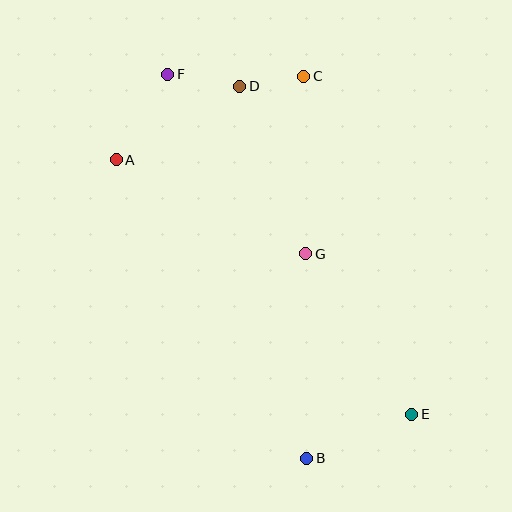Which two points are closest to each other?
Points C and D are closest to each other.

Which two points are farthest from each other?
Points E and F are farthest from each other.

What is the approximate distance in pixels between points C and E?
The distance between C and E is approximately 355 pixels.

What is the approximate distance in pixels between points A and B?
The distance between A and B is approximately 354 pixels.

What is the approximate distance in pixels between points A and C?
The distance between A and C is approximately 205 pixels.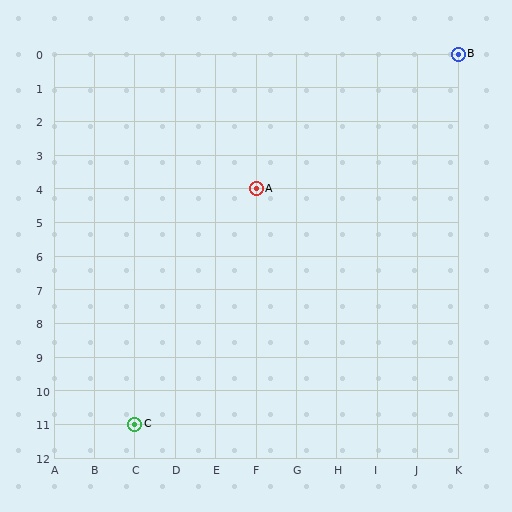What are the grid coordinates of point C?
Point C is at grid coordinates (C, 11).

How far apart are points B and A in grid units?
Points B and A are 5 columns and 4 rows apart (about 6.4 grid units diagonally).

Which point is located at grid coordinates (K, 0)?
Point B is at (K, 0).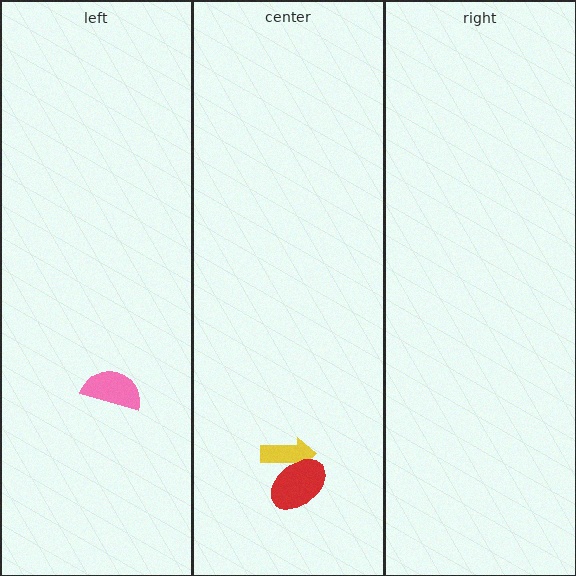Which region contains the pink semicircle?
The left region.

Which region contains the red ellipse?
The center region.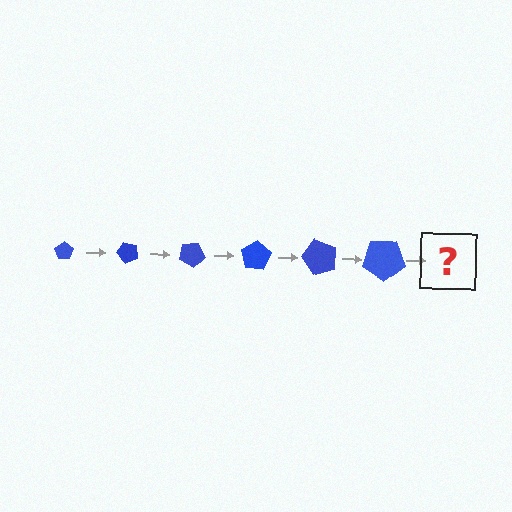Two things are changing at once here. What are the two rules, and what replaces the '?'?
The two rules are that the pentagon grows larger each step and it rotates 50 degrees each step. The '?' should be a pentagon, larger than the previous one and rotated 300 degrees from the start.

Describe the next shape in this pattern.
It should be a pentagon, larger than the previous one and rotated 300 degrees from the start.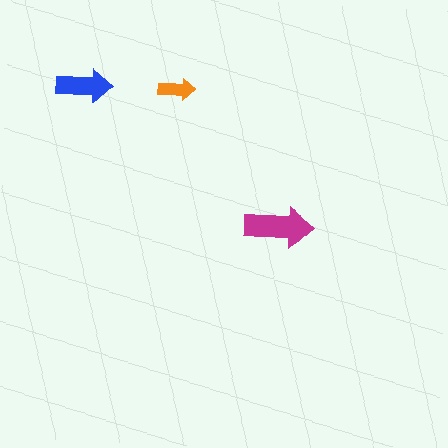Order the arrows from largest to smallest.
the magenta one, the blue one, the orange one.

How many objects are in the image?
There are 3 objects in the image.